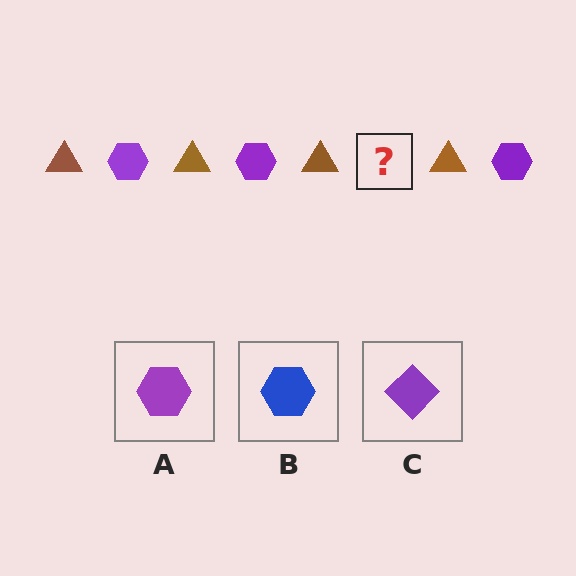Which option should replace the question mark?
Option A.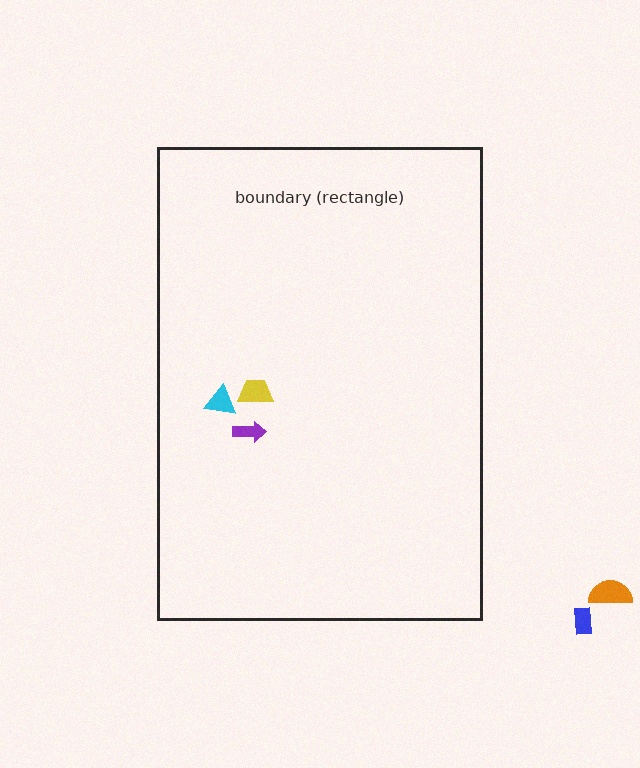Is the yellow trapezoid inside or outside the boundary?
Inside.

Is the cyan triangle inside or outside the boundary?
Inside.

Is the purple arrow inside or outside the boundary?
Inside.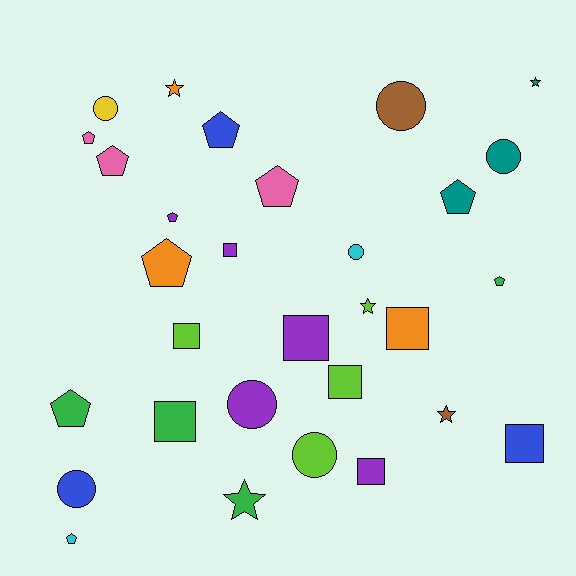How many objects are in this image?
There are 30 objects.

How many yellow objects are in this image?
There is 1 yellow object.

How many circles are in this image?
There are 7 circles.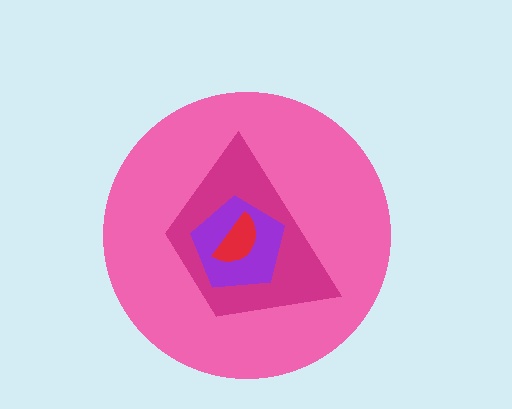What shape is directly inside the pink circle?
The magenta trapezoid.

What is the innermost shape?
The red semicircle.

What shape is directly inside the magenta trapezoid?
The purple pentagon.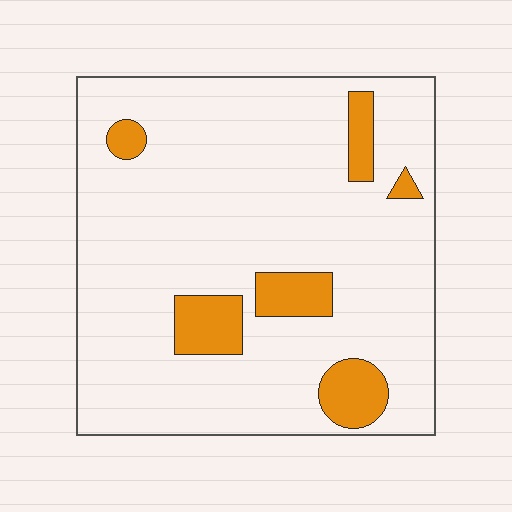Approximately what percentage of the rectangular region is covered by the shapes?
Approximately 10%.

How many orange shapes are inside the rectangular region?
6.